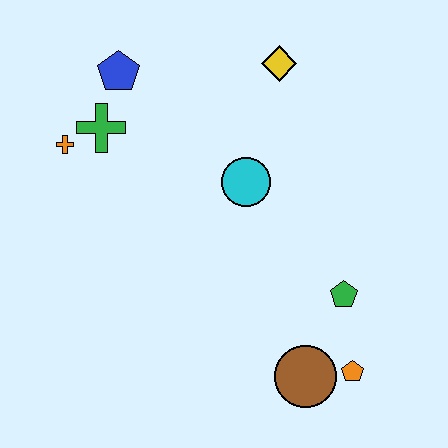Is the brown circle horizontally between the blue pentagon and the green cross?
No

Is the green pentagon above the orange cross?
No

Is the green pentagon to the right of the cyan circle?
Yes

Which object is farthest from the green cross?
The orange pentagon is farthest from the green cross.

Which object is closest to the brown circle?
The orange pentagon is closest to the brown circle.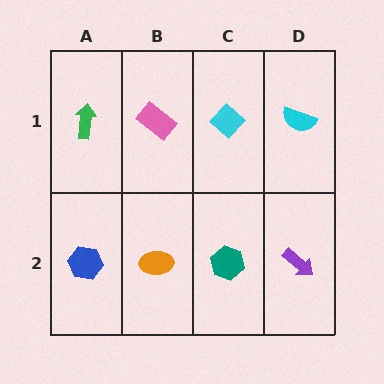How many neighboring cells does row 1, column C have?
3.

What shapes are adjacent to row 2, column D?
A cyan semicircle (row 1, column D), a teal hexagon (row 2, column C).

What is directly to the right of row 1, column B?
A cyan diamond.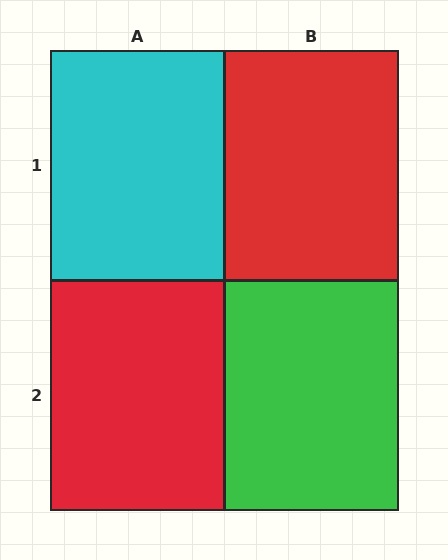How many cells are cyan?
1 cell is cyan.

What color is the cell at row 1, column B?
Red.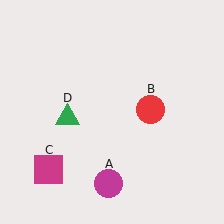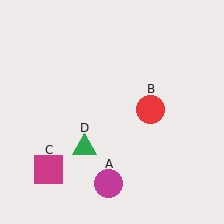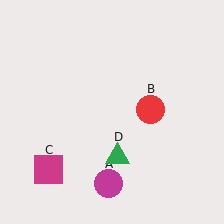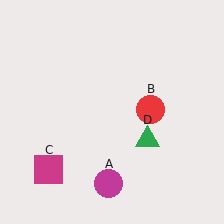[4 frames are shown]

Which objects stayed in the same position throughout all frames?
Magenta circle (object A) and red circle (object B) and magenta square (object C) remained stationary.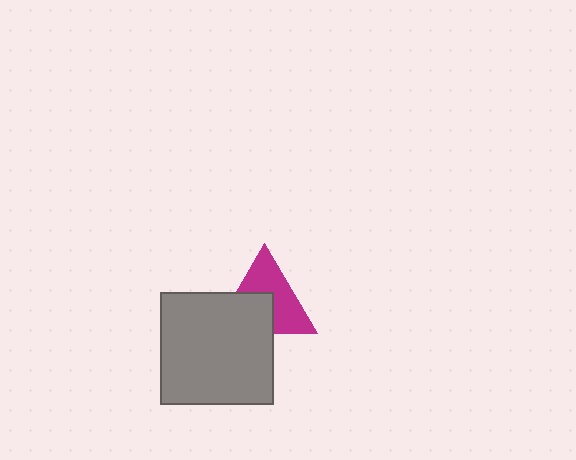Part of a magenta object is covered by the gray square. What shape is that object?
It is a triangle.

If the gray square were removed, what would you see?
You would see the complete magenta triangle.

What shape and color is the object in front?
The object in front is a gray square.